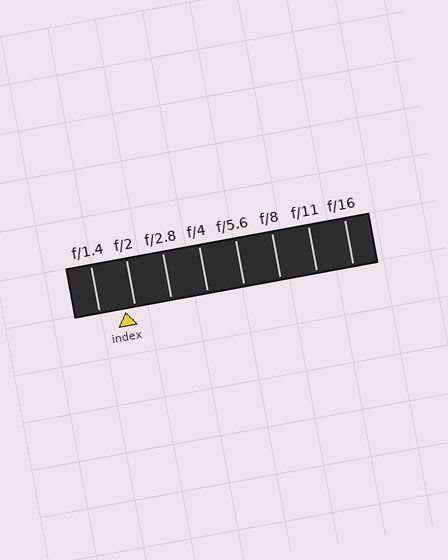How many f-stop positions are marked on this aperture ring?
There are 8 f-stop positions marked.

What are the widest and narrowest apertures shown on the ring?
The widest aperture shown is f/1.4 and the narrowest is f/16.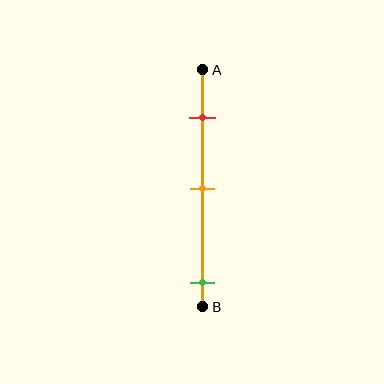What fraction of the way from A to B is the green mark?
The green mark is approximately 90% (0.9) of the way from A to B.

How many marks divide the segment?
There are 3 marks dividing the segment.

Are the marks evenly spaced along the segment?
No, the marks are not evenly spaced.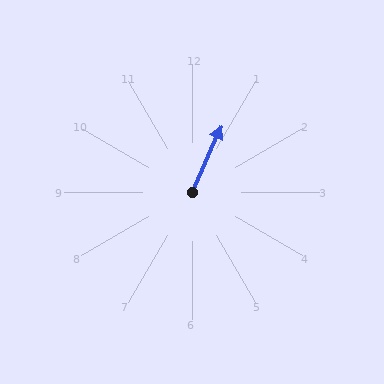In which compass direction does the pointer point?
Northeast.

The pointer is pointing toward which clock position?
Roughly 1 o'clock.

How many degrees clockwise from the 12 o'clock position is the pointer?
Approximately 24 degrees.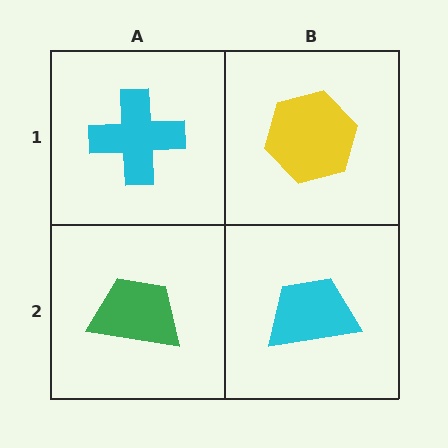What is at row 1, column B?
A yellow hexagon.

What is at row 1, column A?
A cyan cross.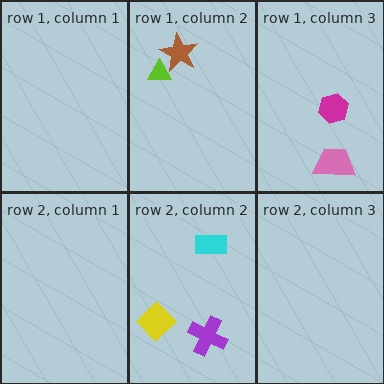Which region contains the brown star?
The row 1, column 2 region.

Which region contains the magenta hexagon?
The row 1, column 3 region.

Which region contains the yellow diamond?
The row 2, column 2 region.